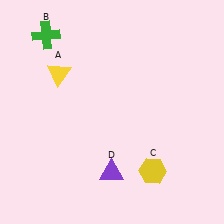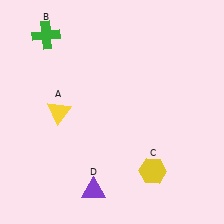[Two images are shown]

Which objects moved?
The objects that moved are: the yellow triangle (A), the purple triangle (D).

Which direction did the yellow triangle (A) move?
The yellow triangle (A) moved down.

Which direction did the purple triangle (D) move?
The purple triangle (D) moved left.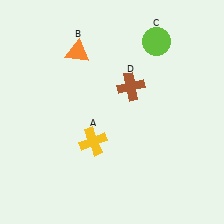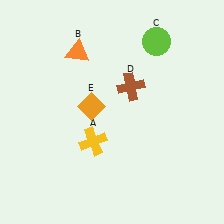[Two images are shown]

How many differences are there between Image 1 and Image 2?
There is 1 difference between the two images.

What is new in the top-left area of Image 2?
An orange diamond (E) was added in the top-left area of Image 2.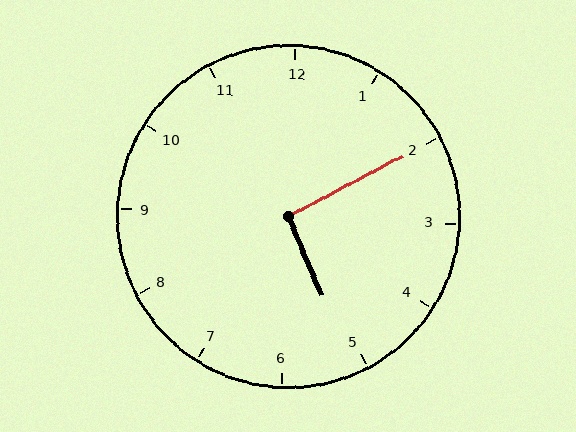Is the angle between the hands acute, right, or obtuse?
It is right.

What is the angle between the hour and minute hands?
Approximately 95 degrees.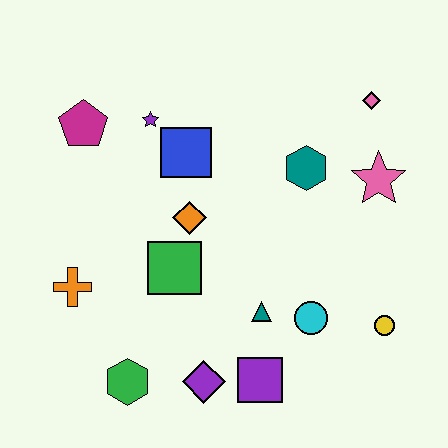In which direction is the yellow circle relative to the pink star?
The yellow circle is below the pink star.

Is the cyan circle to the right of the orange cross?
Yes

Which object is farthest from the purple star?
The yellow circle is farthest from the purple star.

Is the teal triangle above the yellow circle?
Yes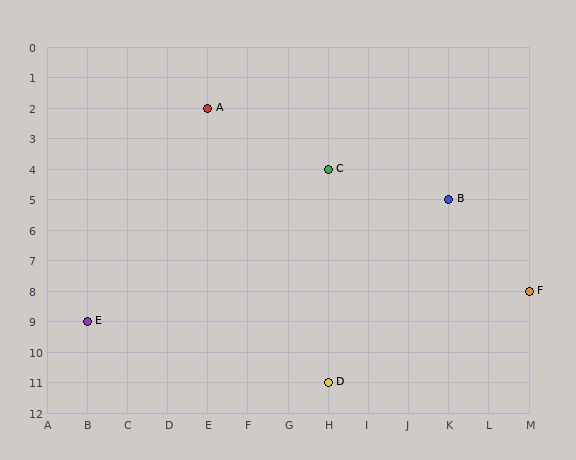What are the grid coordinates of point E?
Point E is at grid coordinates (B, 9).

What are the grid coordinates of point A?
Point A is at grid coordinates (E, 2).